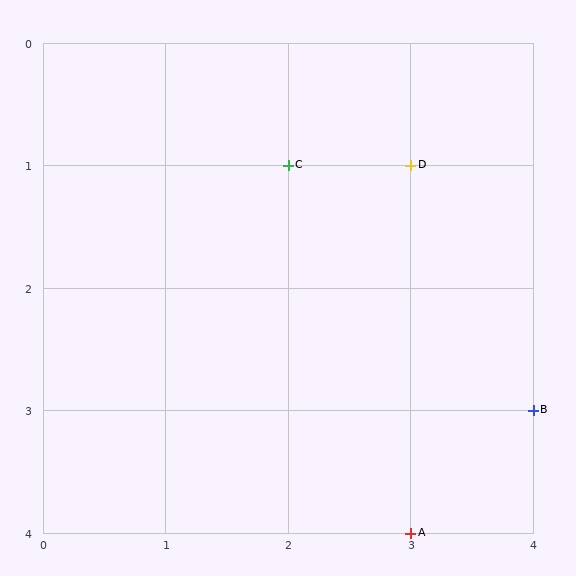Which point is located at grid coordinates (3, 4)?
Point A is at (3, 4).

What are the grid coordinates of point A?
Point A is at grid coordinates (3, 4).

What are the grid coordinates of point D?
Point D is at grid coordinates (3, 1).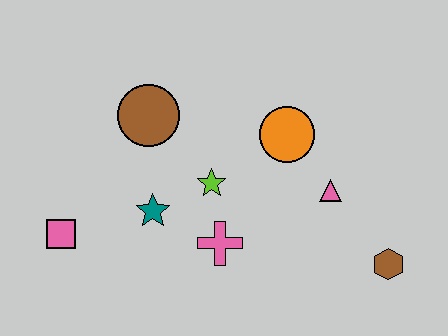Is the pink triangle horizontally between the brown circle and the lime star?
No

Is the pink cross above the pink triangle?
No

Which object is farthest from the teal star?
The brown hexagon is farthest from the teal star.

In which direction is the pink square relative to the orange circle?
The pink square is to the left of the orange circle.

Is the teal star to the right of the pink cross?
No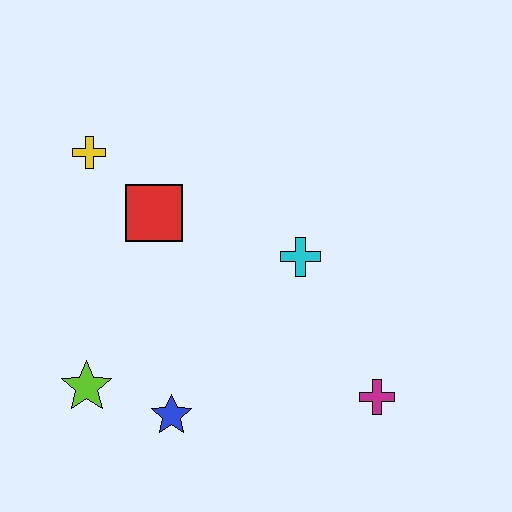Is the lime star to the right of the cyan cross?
No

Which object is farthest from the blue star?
The yellow cross is farthest from the blue star.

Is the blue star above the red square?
No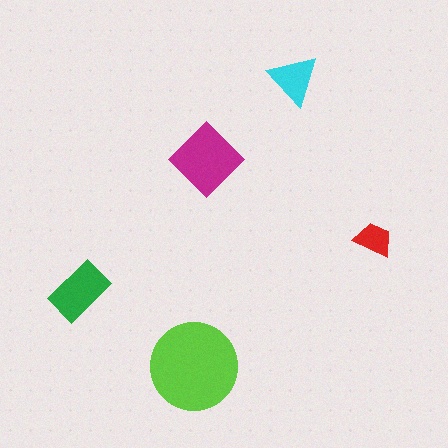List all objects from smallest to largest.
The red trapezoid, the cyan triangle, the green rectangle, the magenta diamond, the lime circle.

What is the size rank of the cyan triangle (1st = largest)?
4th.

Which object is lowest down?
The lime circle is bottommost.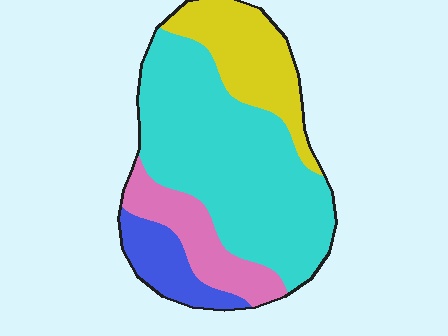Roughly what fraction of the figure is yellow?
Yellow covers about 20% of the figure.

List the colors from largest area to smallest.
From largest to smallest: cyan, yellow, pink, blue.